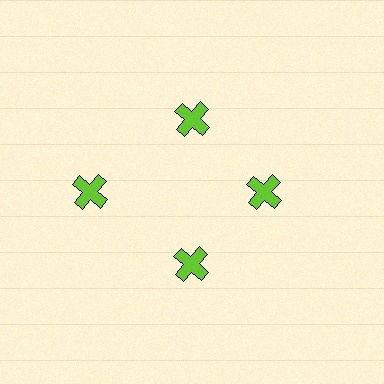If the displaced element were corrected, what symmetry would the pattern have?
It would have 4-fold rotational symmetry — the pattern would map onto itself every 90 degrees.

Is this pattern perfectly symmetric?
No. The 4 lime crosses are arranged in a ring, but one element near the 9 o'clock position is pushed outward from the center, breaking the 4-fold rotational symmetry.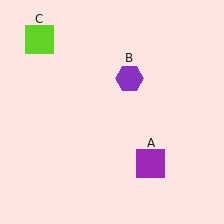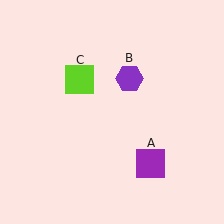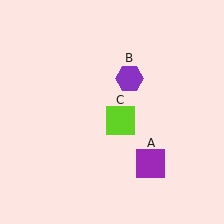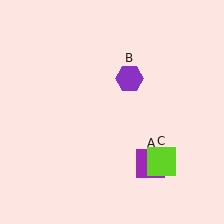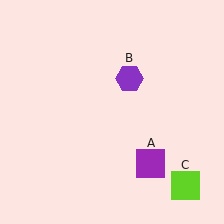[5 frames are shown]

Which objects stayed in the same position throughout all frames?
Purple square (object A) and purple hexagon (object B) remained stationary.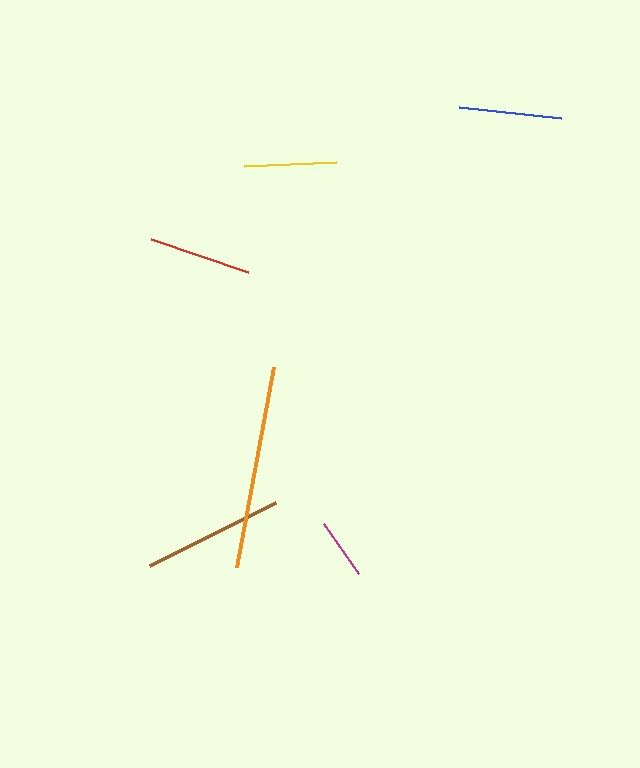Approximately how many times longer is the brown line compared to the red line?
The brown line is approximately 1.4 times the length of the red line.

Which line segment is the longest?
The orange line is the longest at approximately 203 pixels.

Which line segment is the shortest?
The magenta line is the shortest at approximately 61 pixels.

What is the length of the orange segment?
The orange segment is approximately 203 pixels long.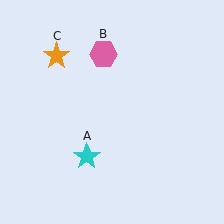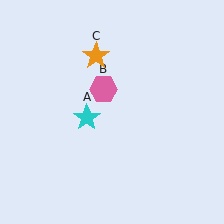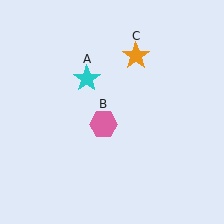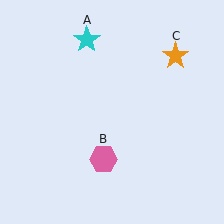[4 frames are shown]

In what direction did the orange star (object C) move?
The orange star (object C) moved right.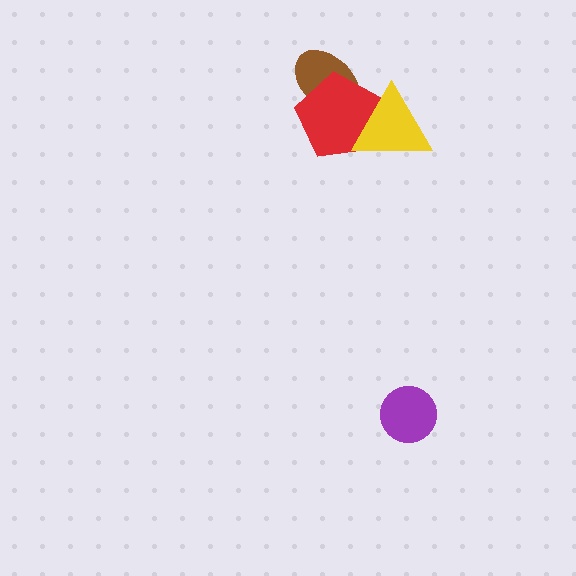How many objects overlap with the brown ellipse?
1 object overlaps with the brown ellipse.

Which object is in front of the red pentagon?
The yellow triangle is in front of the red pentagon.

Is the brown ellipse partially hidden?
Yes, it is partially covered by another shape.